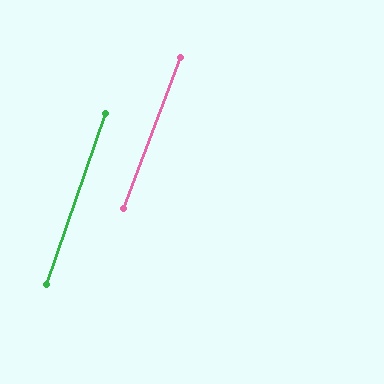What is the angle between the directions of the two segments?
Approximately 1 degree.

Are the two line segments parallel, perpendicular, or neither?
Parallel — their directions differ by only 1.4°.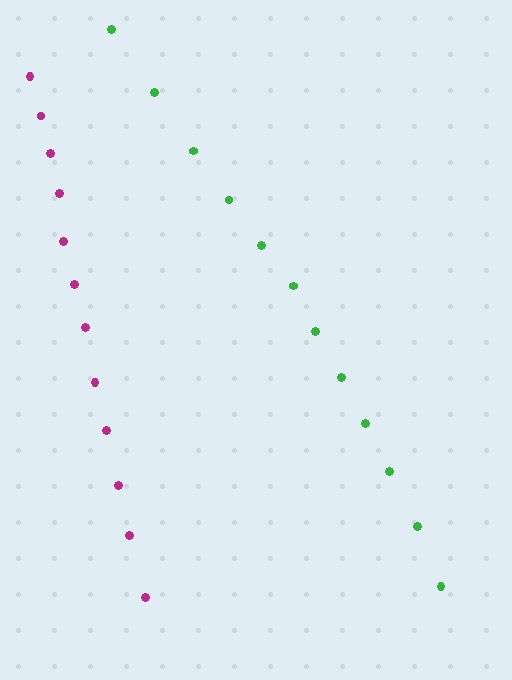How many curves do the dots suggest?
There are 2 distinct paths.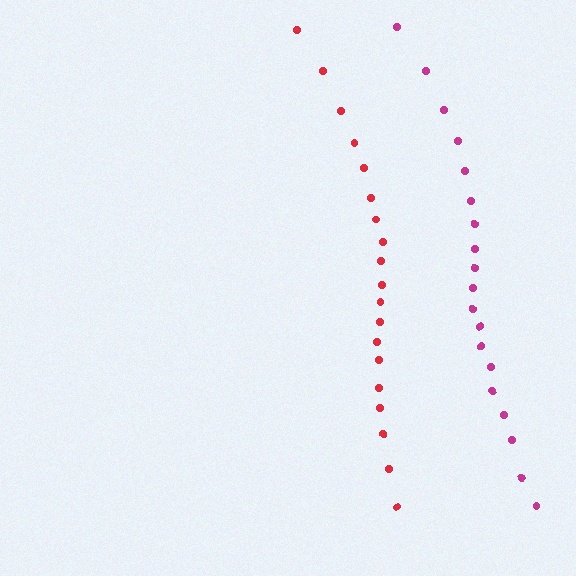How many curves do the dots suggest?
There are 2 distinct paths.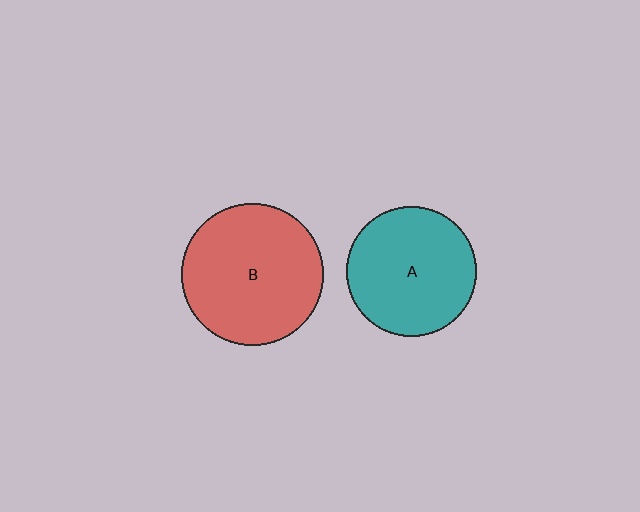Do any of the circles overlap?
No, none of the circles overlap.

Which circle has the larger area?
Circle B (red).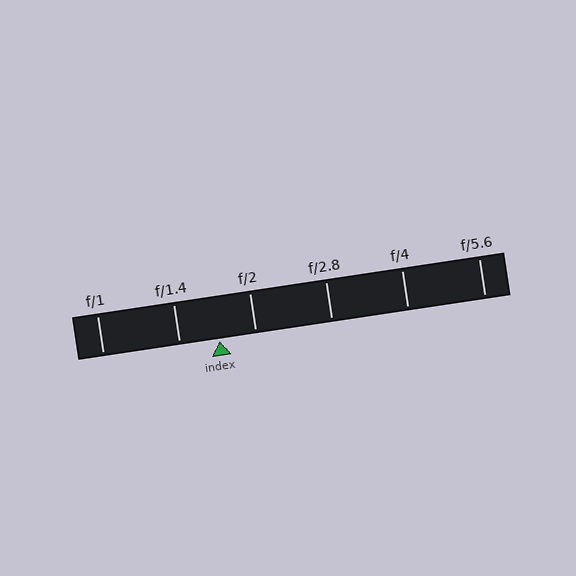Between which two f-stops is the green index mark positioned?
The index mark is between f/1.4 and f/2.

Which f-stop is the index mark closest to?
The index mark is closest to f/2.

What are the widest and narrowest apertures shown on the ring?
The widest aperture shown is f/1 and the narrowest is f/5.6.